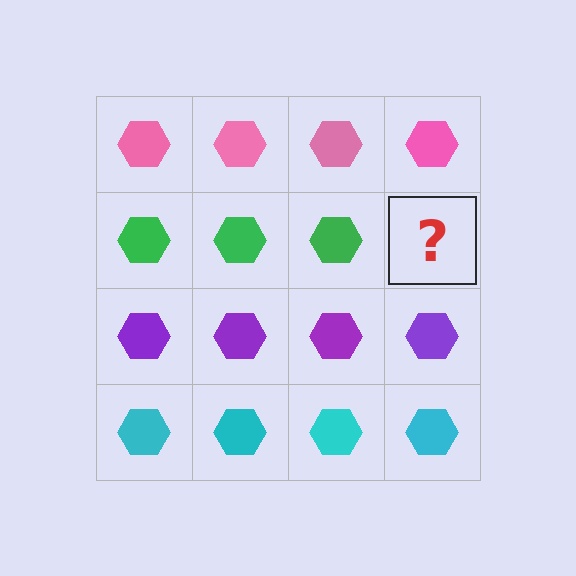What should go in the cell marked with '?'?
The missing cell should contain a green hexagon.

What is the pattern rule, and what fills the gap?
The rule is that each row has a consistent color. The gap should be filled with a green hexagon.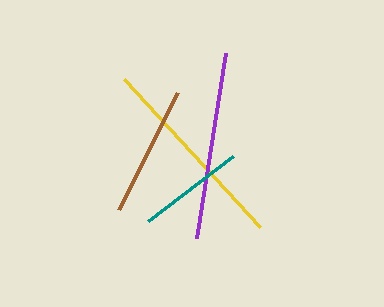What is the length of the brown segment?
The brown segment is approximately 132 pixels long.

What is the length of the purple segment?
The purple segment is approximately 188 pixels long.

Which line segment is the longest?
The yellow line is the longest at approximately 201 pixels.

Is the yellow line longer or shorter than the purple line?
The yellow line is longer than the purple line.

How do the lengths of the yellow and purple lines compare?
The yellow and purple lines are approximately the same length.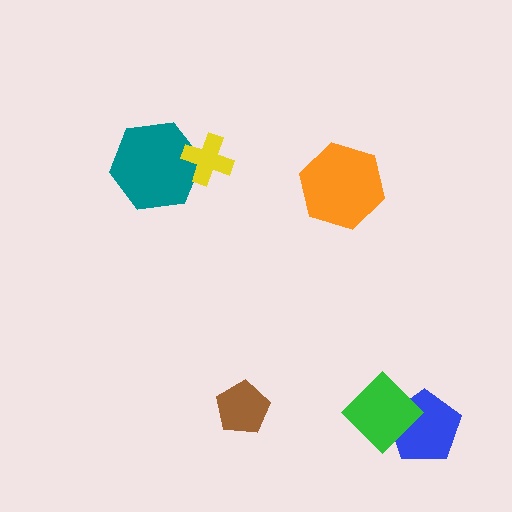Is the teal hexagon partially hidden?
Yes, it is partially covered by another shape.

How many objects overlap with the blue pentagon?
1 object overlaps with the blue pentagon.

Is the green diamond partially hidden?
No, no other shape covers it.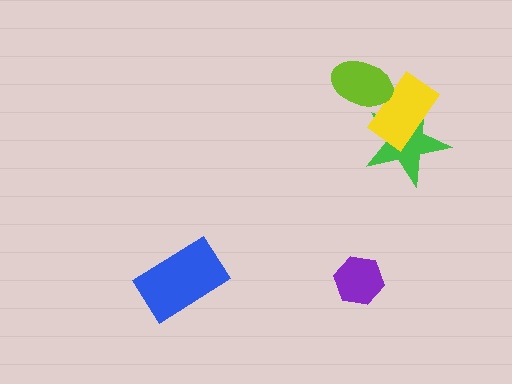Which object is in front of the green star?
The yellow rectangle is in front of the green star.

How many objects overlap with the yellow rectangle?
2 objects overlap with the yellow rectangle.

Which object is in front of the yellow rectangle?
The lime ellipse is in front of the yellow rectangle.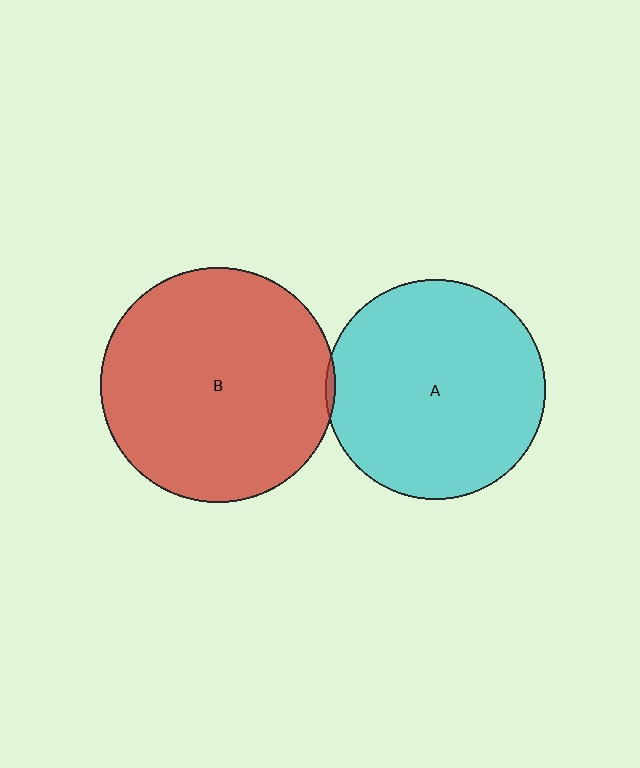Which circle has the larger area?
Circle B (red).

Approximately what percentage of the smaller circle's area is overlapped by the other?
Approximately 5%.